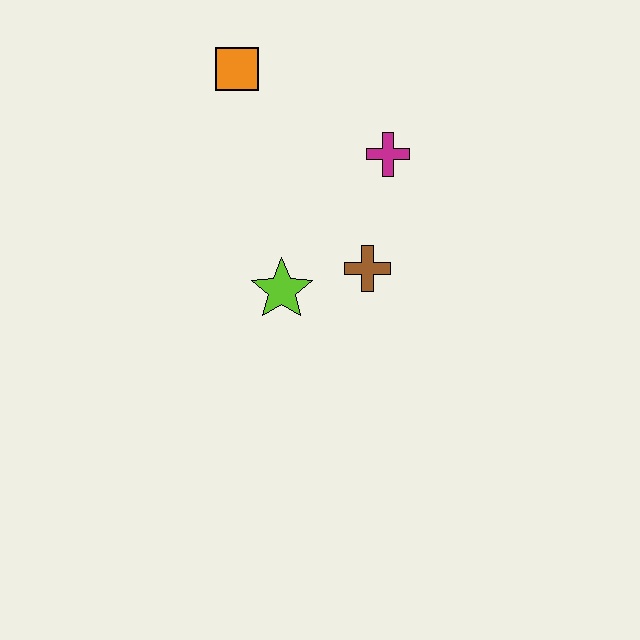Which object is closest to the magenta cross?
The brown cross is closest to the magenta cross.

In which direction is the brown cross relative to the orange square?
The brown cross is below the orange square.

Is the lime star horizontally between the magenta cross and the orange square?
Yes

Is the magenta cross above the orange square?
No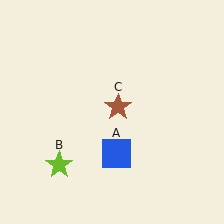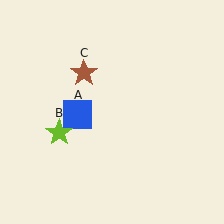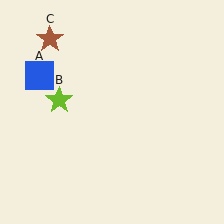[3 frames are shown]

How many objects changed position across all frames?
3 objects changed position: blue square (object A), lime star (object B), brown star (object C).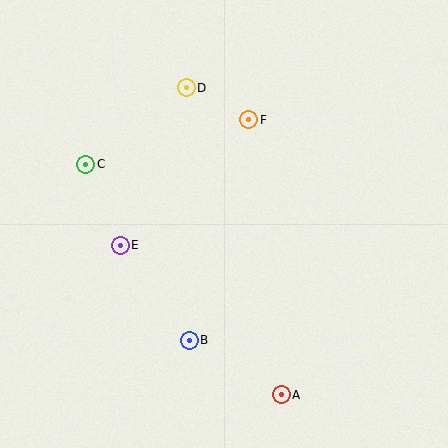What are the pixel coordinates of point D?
Point D is at (186, 88).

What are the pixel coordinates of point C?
Point C is at (86, 164).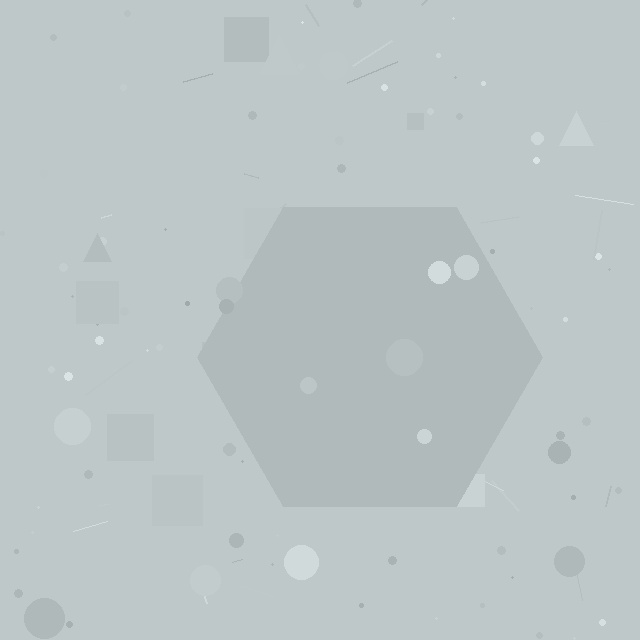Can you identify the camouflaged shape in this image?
The camouflaged shape is a hexagon.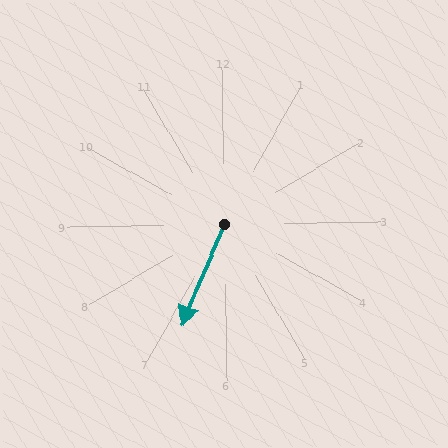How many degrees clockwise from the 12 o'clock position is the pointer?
Approximately 204 degrees.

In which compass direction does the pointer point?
Southwest.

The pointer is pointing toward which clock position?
Roughly 7 o'clock.